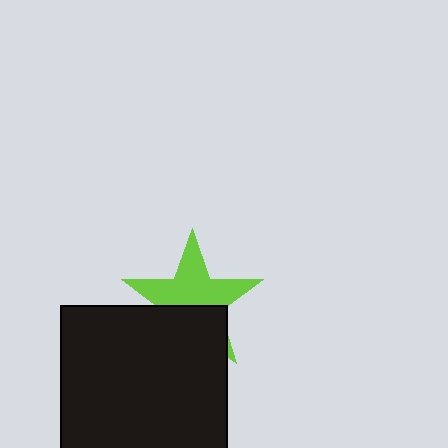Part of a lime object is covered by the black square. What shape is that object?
It is a star.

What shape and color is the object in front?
The object in front is a black square.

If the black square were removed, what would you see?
You would see the complete lime star.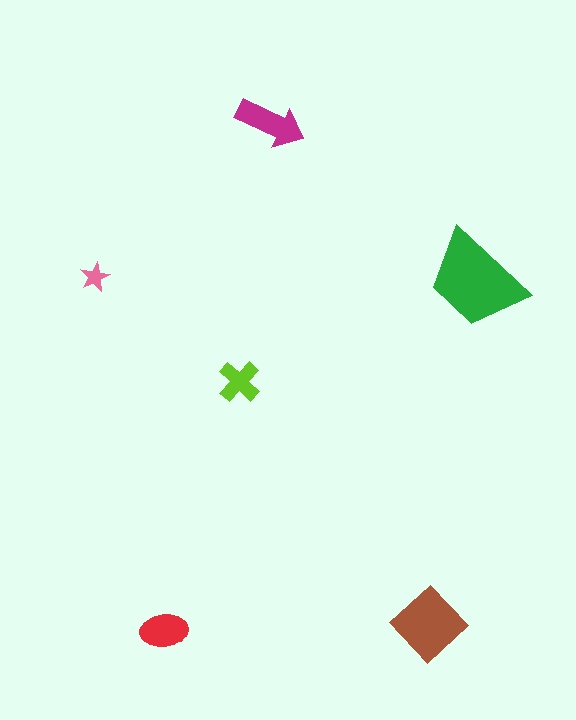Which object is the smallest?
The pink star.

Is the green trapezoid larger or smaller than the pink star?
Larger.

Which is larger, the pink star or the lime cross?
The lime cross.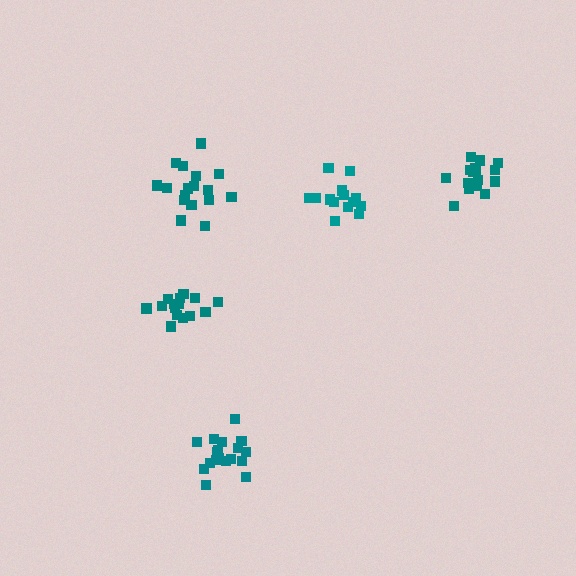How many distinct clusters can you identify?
There are 5 distinct clusters.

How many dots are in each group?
Group 1: 16 dots, Group 2: 18 dots, Group 3: 15 dots, Group 4: 19 dots, Group 5: 14 dots (82 total).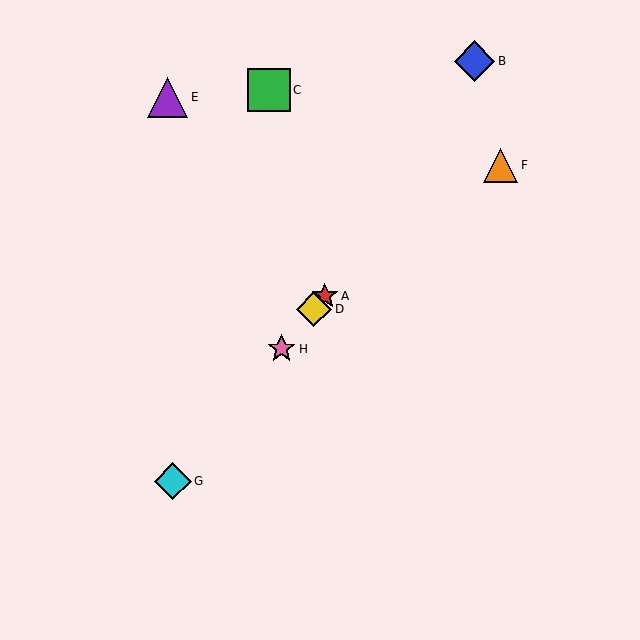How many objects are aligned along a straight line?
4 objects (A, D, G, H) are aligned along a straight line.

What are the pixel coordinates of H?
Object H is at (282, 349).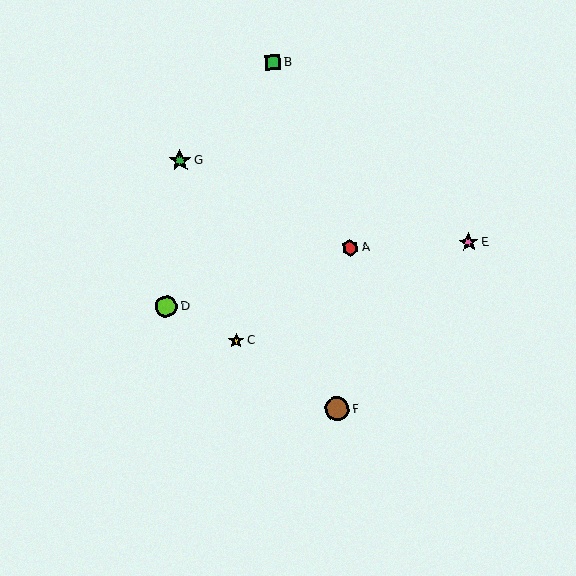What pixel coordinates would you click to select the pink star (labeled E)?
Click at (469, 242) to select the pink star E.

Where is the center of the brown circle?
The center of the brown circle is at (337, 409).